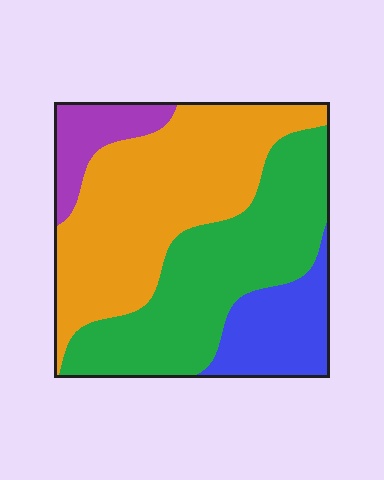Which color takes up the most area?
Orange, at roughly 40%.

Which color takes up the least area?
Purple, at roughly 10%.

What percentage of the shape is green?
Green covers 36% of the shape.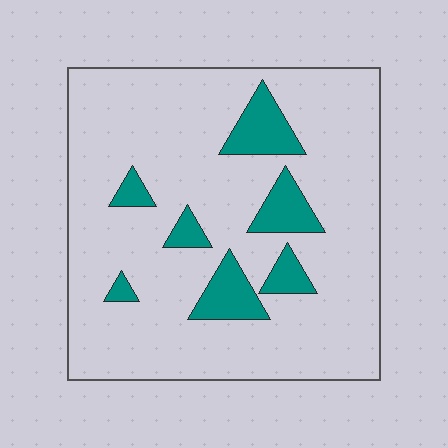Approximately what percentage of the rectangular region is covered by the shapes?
Approximately 15%.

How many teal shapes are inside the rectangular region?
7.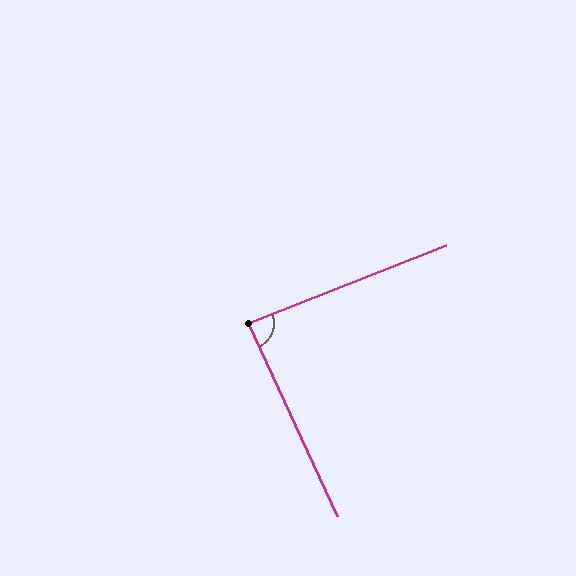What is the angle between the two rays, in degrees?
Approximately 87 degrees.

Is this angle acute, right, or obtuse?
It is approximately a right angle.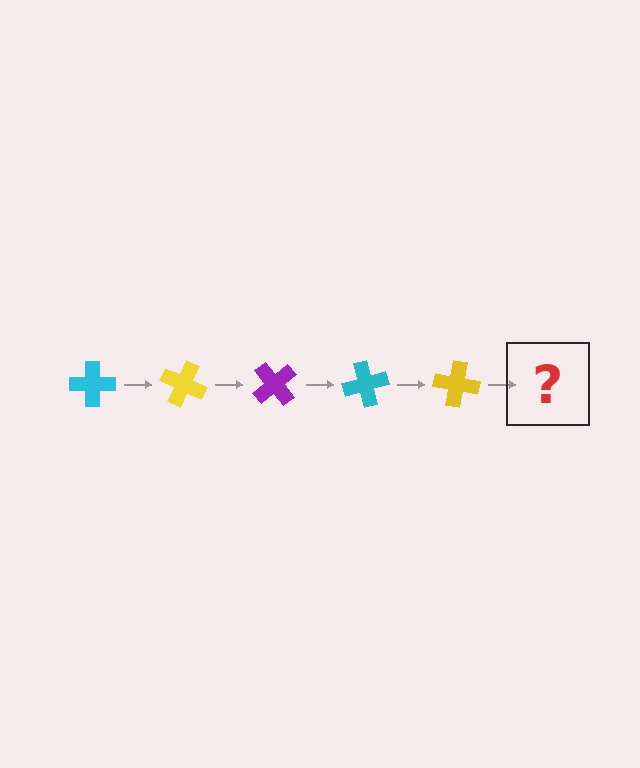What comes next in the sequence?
The next element should be a purple cross, rotated 125 degrees from the start.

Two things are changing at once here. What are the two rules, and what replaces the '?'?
The two rules are that it rotates 25 degrees each step and the color cycles through cyan, yellow, and purple. The '?' should be a purple cross, rotated 125 degrees from the start.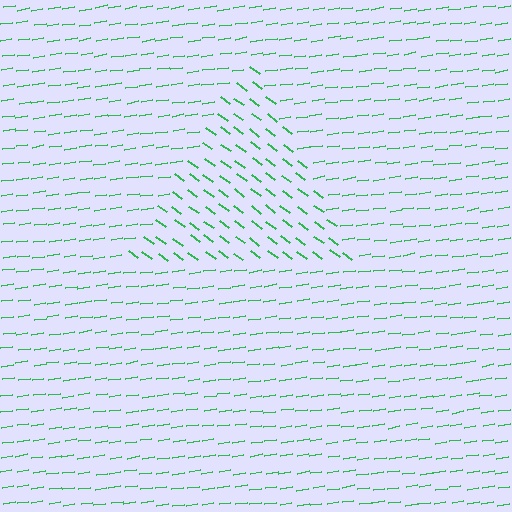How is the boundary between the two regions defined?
The boundary is defined purely by a change in line orientation (approximately 45 degrees difference). All lines are the same color and thickness.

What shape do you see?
I see a triangle.